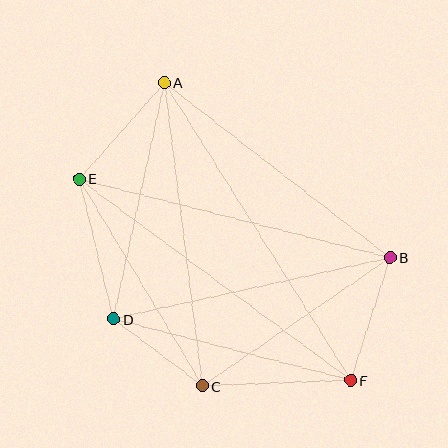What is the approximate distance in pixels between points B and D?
The distance between B and D is approximately 283 pixels.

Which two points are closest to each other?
Points C and D are closest to each other.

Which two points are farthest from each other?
Points A and F are farthest from each other.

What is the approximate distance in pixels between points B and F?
The distance between B and F is approximately 129 pixels.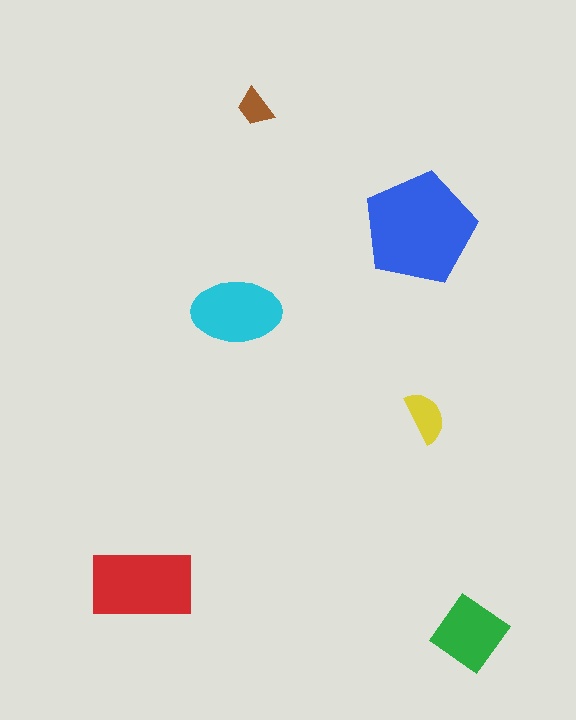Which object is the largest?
The blue pentagon.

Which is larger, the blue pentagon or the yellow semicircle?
The blue pentagon.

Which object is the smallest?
The brown trapezoid.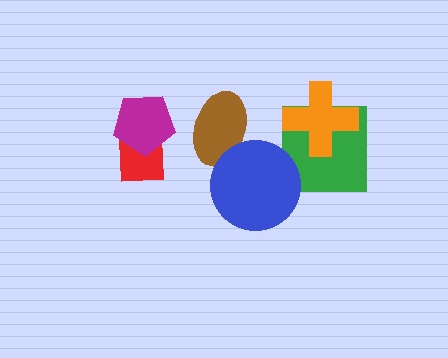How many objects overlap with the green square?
2 objects overlap with the green square.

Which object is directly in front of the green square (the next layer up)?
The orange cross is directly in front of the green square.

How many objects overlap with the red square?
1 object overlaps with the red square.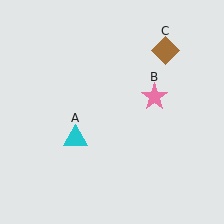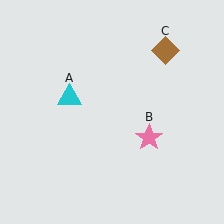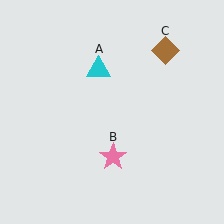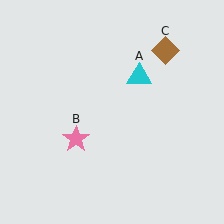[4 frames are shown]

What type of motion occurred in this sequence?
The cyan triangle (object A), pink star (object B) rotated clockwise around the center of the scene.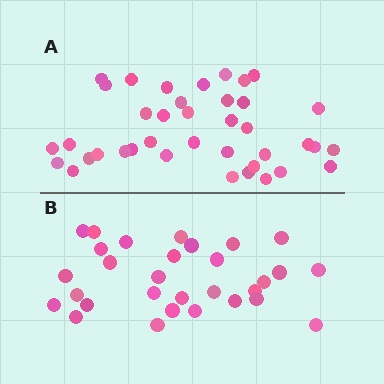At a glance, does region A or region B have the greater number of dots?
Region A (the top region) has more dots.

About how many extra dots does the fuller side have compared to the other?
Region A has roughly 8 or so more dots than region B.